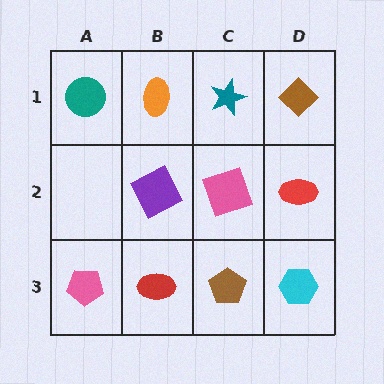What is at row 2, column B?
A purple square.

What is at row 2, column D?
A red ellipse.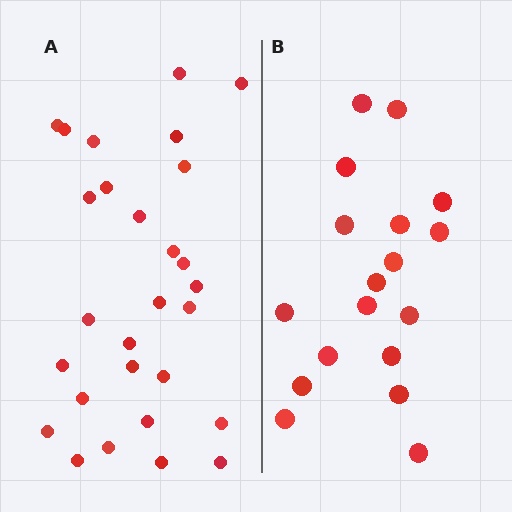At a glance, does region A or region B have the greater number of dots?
Region A (the left region) has more dots.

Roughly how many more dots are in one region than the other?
Region A has roughly 10 or so more dots than region B.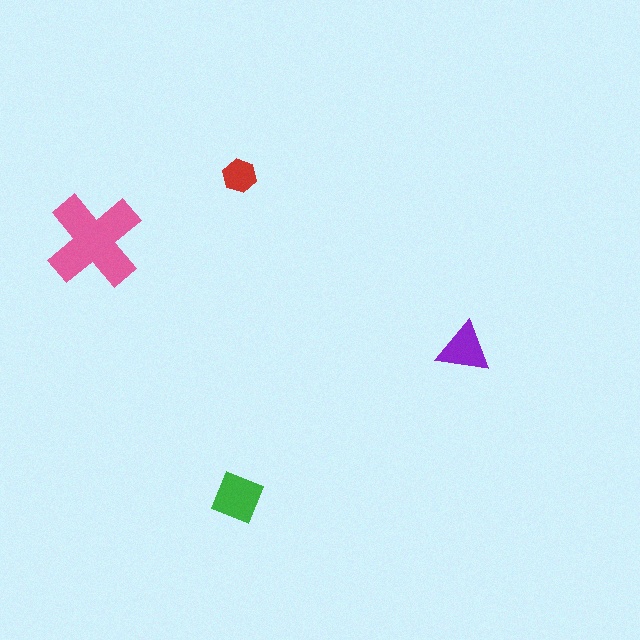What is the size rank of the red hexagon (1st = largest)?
4th.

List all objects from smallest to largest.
The red hexagon, the purple triangle, the green diamond, the pink cross.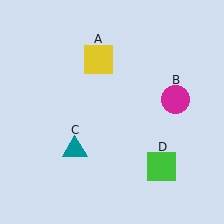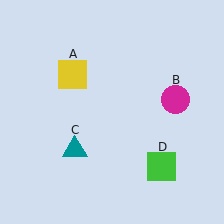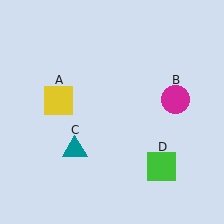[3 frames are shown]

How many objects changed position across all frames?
1 object changed position: yellow square (object A).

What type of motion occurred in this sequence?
The yellow square (object A) rotated counterclockwise around the center of the scene.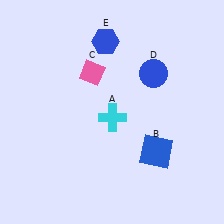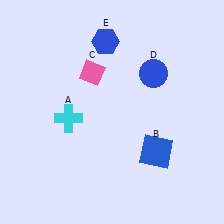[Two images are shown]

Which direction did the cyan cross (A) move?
The cyan cross (A) moved left.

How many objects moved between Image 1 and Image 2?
1 object moved between the two images.